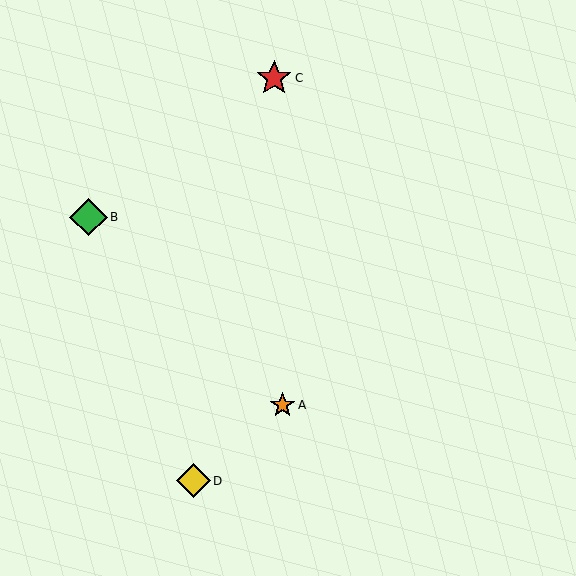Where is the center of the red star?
The center of the red star is at (274, 78).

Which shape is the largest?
The green diamond (labeled B) is the largest.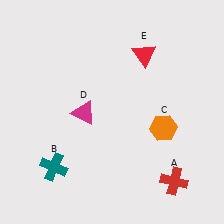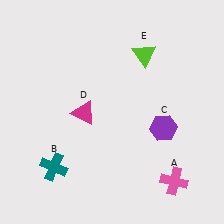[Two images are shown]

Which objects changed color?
A changed from red to pink. C changed from orange to purple. E changed from red to lime.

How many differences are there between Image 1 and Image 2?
There are 3 differences between the two images.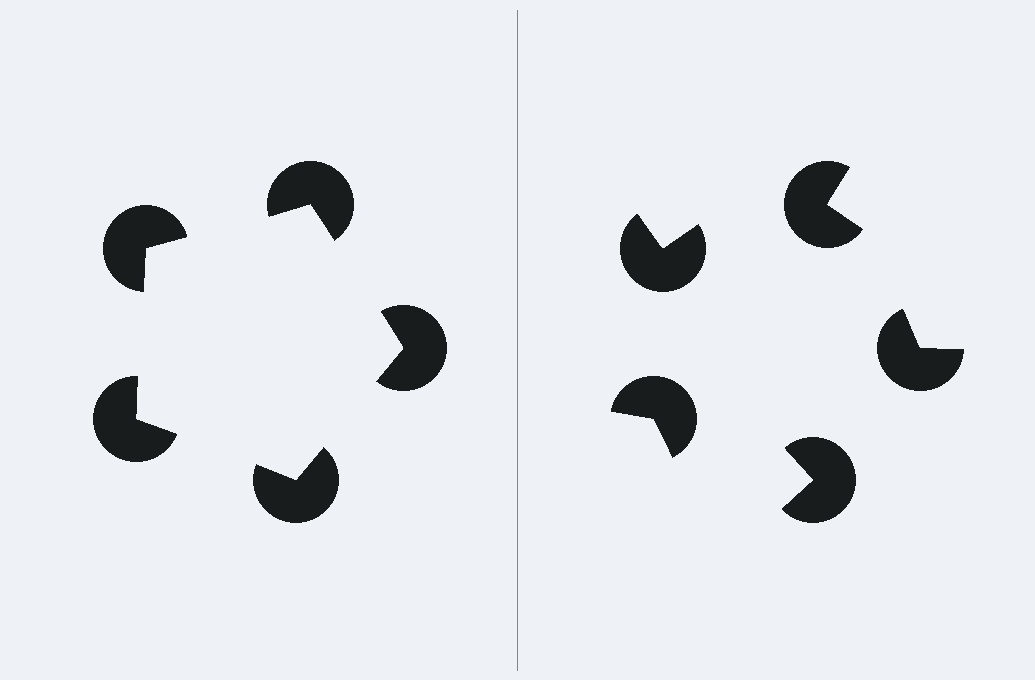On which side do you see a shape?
An illusory pentagon appears on the left side. On the right side the wedge cuts are rotated, so no coherent shape forms.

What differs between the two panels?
The pac-man discs are positioned identically on both sides; only the wedge orientations differ. On the left they align to a pentagon; on the right they are misaligned.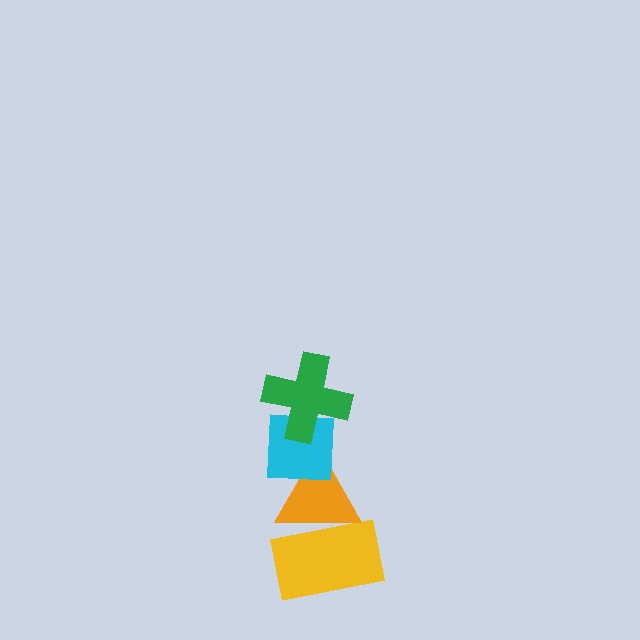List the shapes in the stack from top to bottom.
From top to bottom: the green cross, the cyan square, the orange triangle, the yellow rectangle.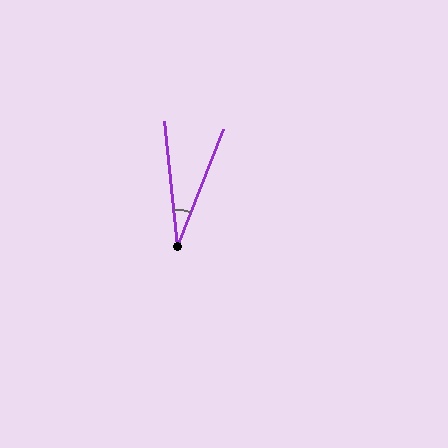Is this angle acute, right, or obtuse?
It is acute.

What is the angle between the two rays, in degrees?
Approximately 27 degrees.